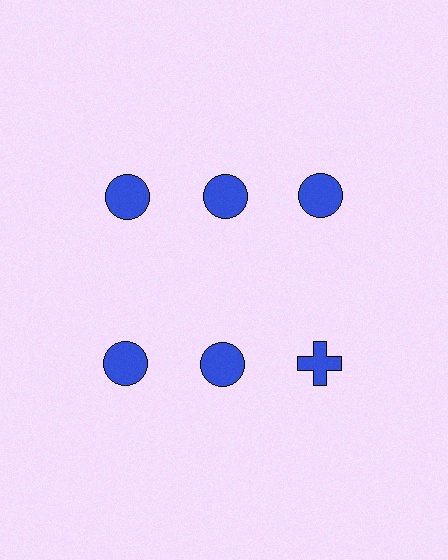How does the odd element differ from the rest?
It has a different shape: cross instead of circle.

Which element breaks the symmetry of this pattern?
The blue cross in the second row, center column breaks the symmetry. All other shapes are blue circles.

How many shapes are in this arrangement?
There are 6 shapes arranged in a grid pattern.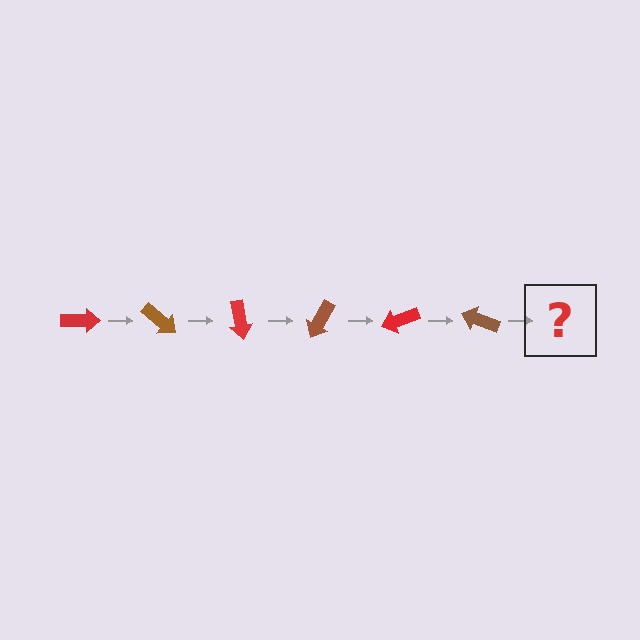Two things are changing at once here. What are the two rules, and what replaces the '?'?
The two rules are that it rotates 40 degrees each step and the color cycles through red and brown. The '?' should be a red arrow, rotated 240 degrees from the start.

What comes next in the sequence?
The next element should be a red arrow, rotated 240 degrees from the start.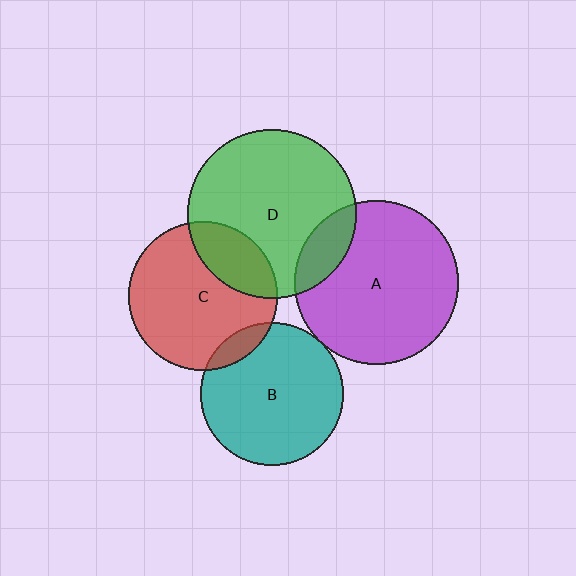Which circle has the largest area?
Circle D (green).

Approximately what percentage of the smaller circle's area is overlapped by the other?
Approximately 10%.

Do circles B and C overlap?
Yes.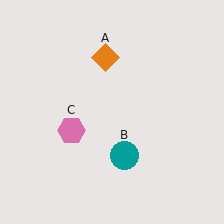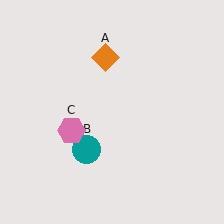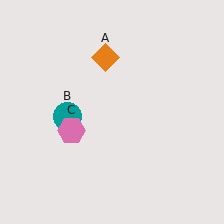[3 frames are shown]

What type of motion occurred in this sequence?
The teal circle (object B) rotated clockwise around the center of the scene.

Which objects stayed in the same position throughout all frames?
Orange diamond (object A) and pink hexagon (object C) remained stationary.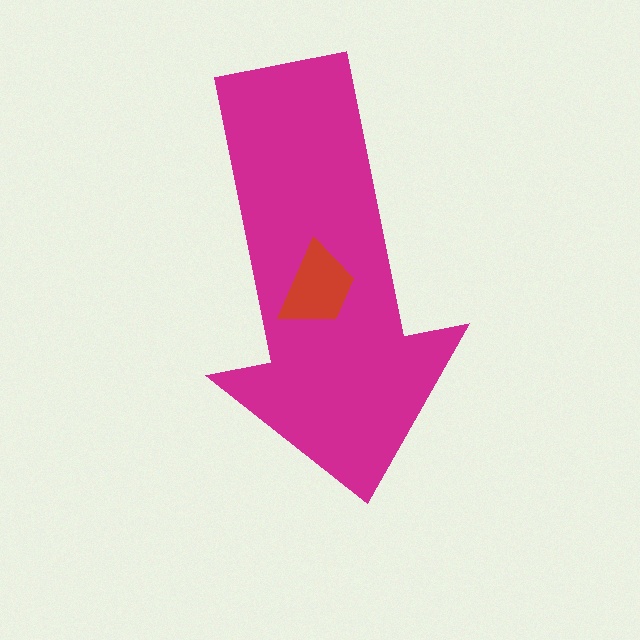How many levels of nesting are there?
2.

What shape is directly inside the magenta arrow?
The red trapezoid.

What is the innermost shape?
The red trapezoid.